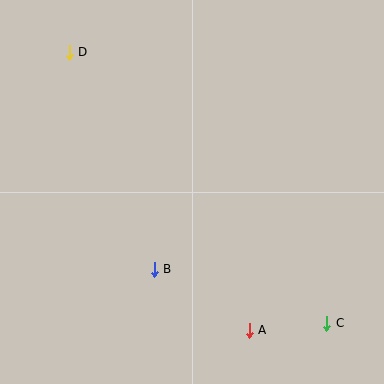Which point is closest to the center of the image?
Point B at (154, 269) is closest to the center.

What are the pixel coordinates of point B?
Point B is at (154, 269).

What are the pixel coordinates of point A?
Point A is at (249, 330).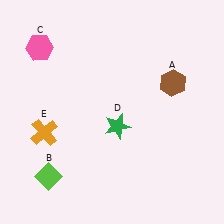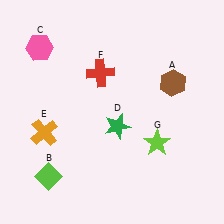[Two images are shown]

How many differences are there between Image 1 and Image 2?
There are 2 differences between the two images.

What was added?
A red cross (F), a lime star (G) were added in Image 2.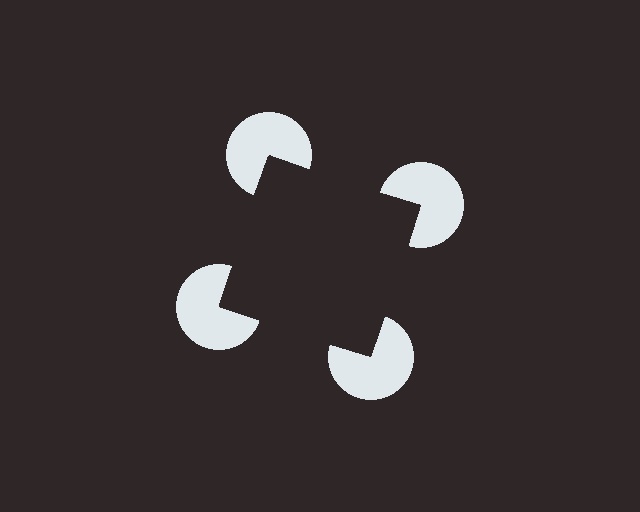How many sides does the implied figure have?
4 sides.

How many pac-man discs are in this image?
There are 4 — one at each vertex of the illusory square.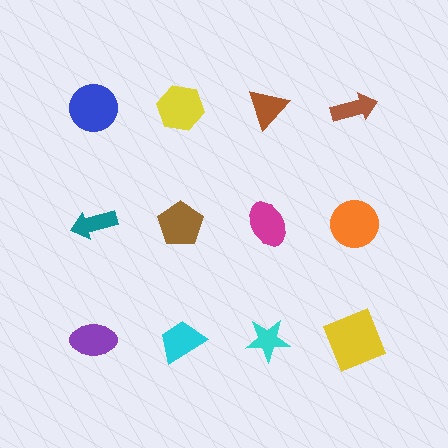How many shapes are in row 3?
4 shapes.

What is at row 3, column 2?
A cyan trapezoid.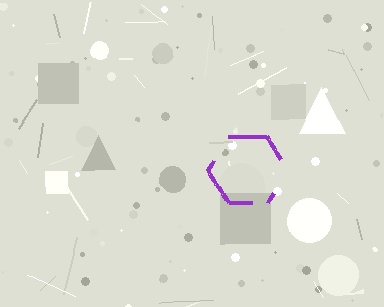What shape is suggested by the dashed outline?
The dashed outline suggests a hexagon.